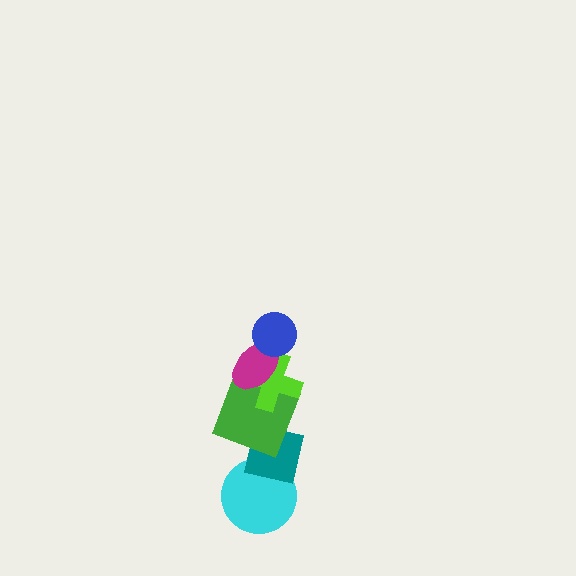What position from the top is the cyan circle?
The cyan circle is 6th from the top.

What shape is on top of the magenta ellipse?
The blue circle is on top of the magenta ellipse.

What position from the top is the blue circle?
The blue circle is 1st from the top.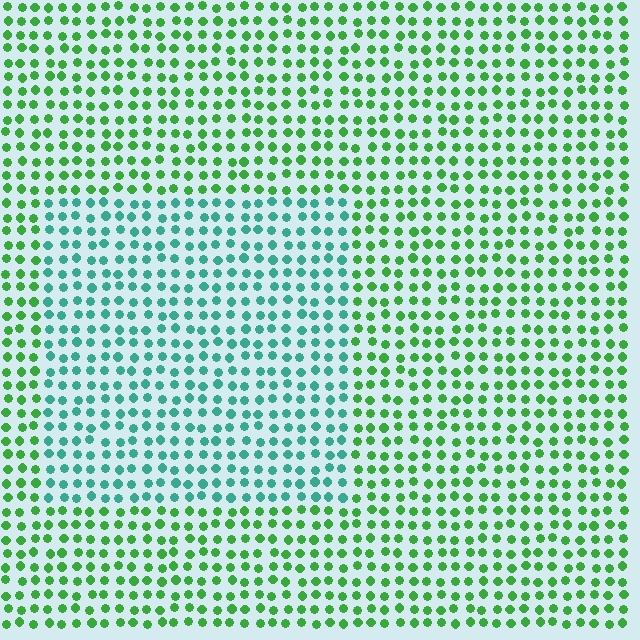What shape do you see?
I see a rectangle.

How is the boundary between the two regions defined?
The boundary is defined purely by a slight shift in hue (about 47 degrees). Spacing, size, and orientation are identical on both sides.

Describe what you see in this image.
The image is filled with small green elements in a uniform arrangement. A rectangle-shaped region is visible where the elements are tinted to a slightly different hue, forming a subtle color boundary.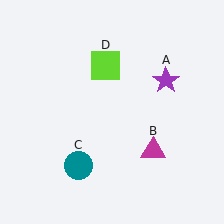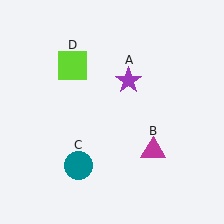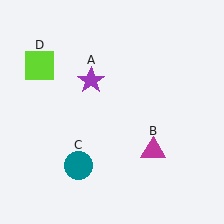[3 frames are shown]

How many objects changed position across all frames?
2 objects changed position: purple star (object A), lime square (object D).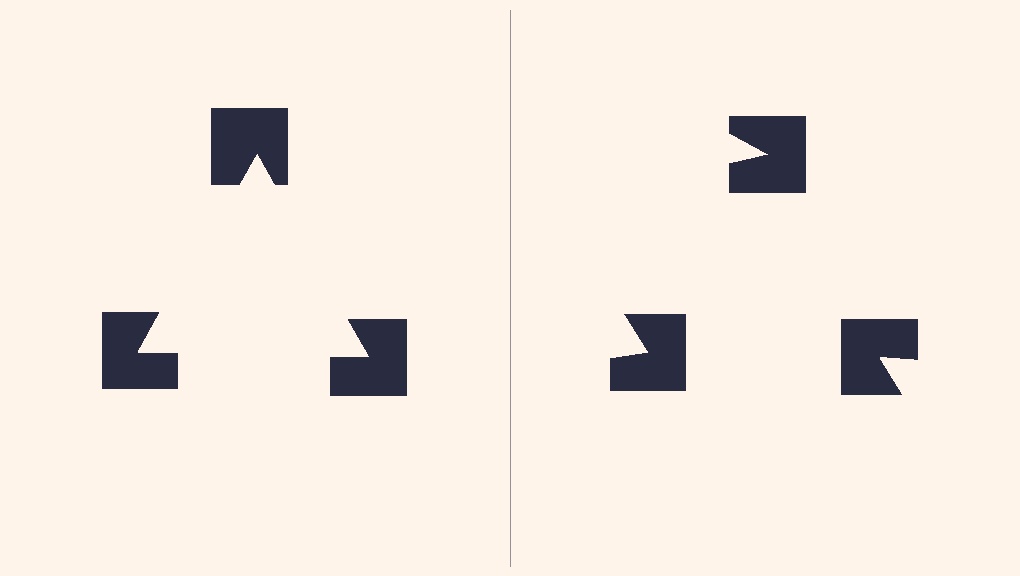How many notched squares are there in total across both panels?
6 — 3 on each side.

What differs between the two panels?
The notched squares are positioned identically on both sides; only the wedge orientations differ. On the left they align to a triangle; on the right they are misaligned.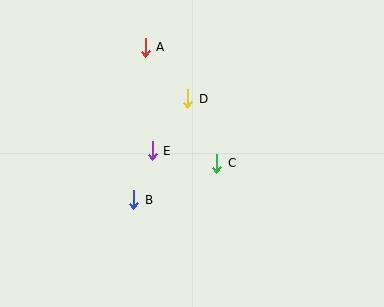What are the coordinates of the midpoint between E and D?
The midpoint between E and D is at (170, 125).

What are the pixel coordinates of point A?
Point A is at (145, 47).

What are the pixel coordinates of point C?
Point C is at (217, 163).